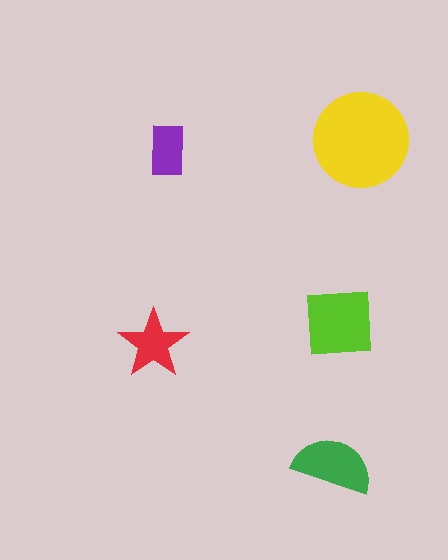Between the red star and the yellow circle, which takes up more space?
The yellow circle.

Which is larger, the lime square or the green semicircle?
The lime square.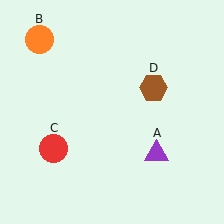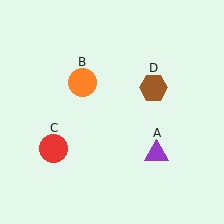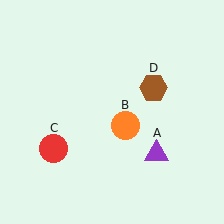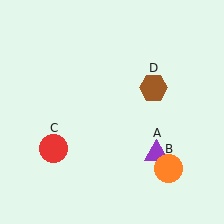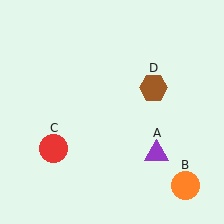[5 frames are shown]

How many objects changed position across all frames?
1 object changed position: orange circle (object B).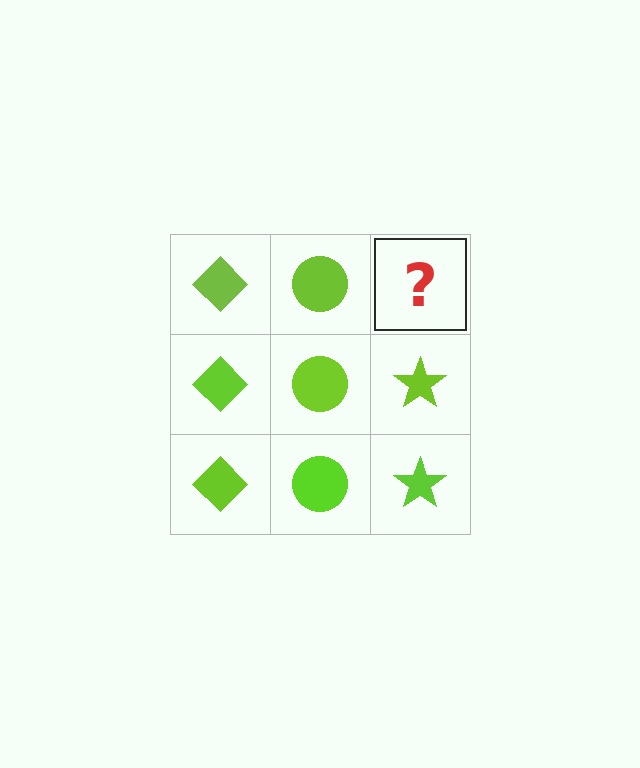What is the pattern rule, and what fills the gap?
The rule is that each column has a consistent shape. The gap should be filled with a lime star.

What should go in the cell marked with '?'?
The missing cell should contain a lime star.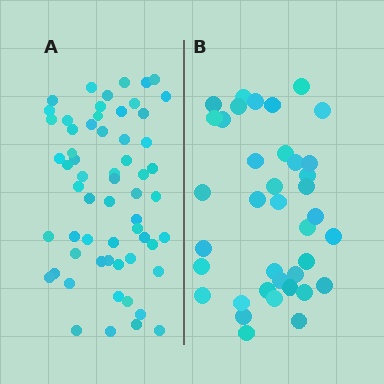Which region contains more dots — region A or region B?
Region A (the left region) has more dots.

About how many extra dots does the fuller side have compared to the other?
Region A has approximately 20 more dots than region B.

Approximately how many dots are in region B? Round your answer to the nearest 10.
About 40 dots. (The exact count is 38, which rounds to 40.)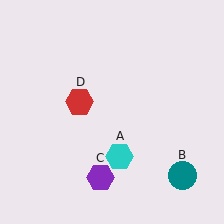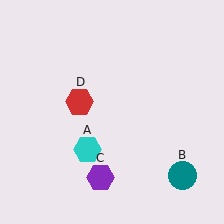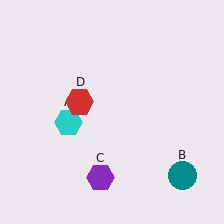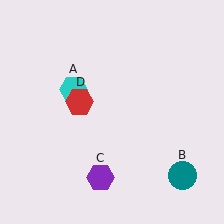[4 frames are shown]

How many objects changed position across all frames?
1 object changed position: cyan hexagon (object A).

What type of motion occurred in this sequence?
The cyan hexagon (object A) rotated clockwise around the center of the scene.